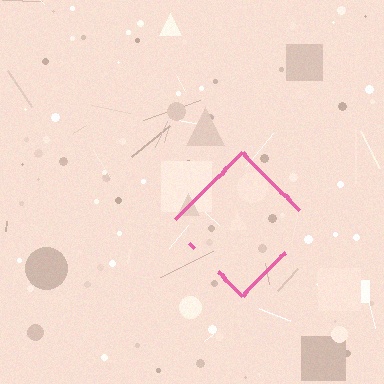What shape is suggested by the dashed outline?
The dashed outline suggests a diamond.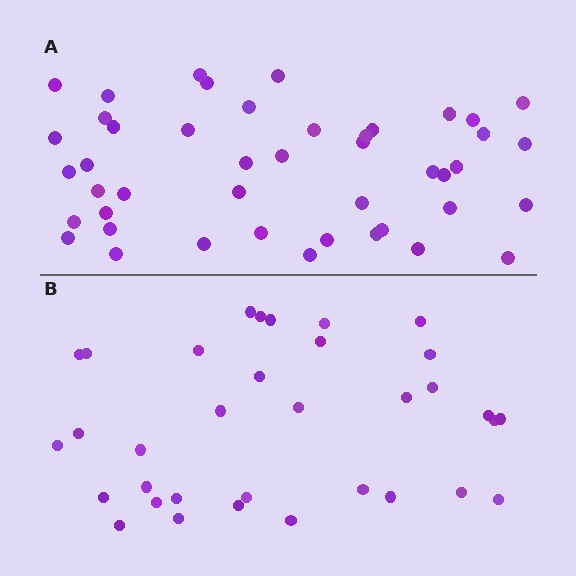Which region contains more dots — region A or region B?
Region A (the top region) has more dots.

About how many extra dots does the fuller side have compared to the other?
Region A has roughly 12 or so more dots than region B.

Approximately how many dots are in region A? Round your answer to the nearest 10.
About 40 dots. (The exact count is 45, which rounds to 40.)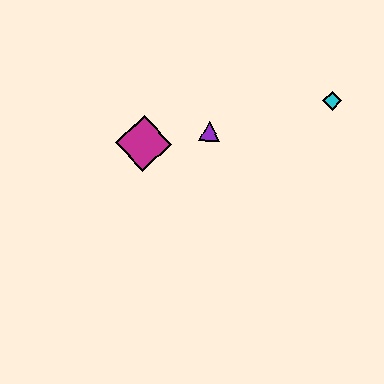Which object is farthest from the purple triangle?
The cyan diamond is farthest from the purple triangle.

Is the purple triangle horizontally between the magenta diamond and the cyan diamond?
Yes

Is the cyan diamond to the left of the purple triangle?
No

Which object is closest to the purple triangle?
The magenta diamond is closest to the purple triangle.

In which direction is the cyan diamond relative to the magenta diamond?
The cyan diamond is to the right of the magenta diamond.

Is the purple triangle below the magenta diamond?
No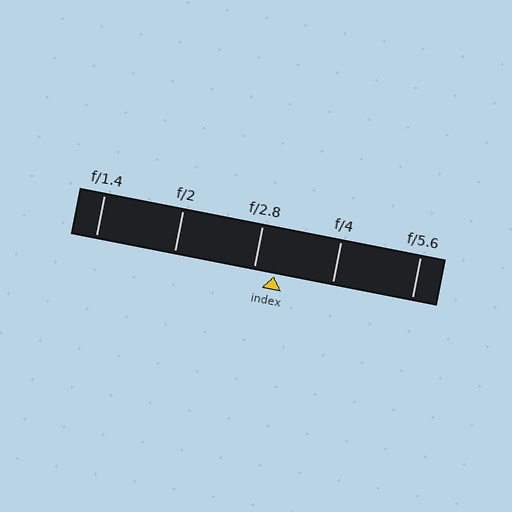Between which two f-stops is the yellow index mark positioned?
The index mark is between f/2.8 and f/4.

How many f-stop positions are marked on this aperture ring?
There are 5 f-stop positions marked.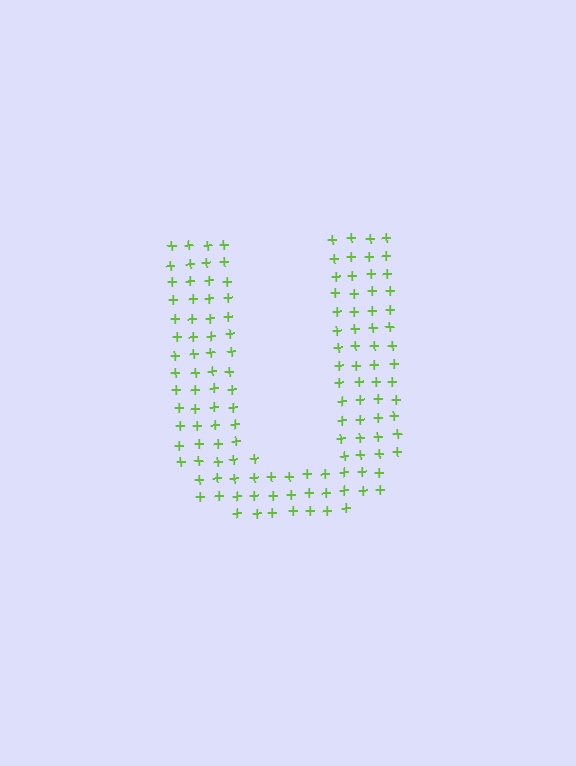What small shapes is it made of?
It is made of small plus signs.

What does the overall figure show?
The overall figure shows the letter U.